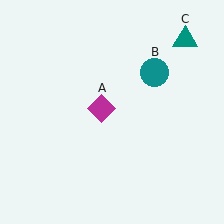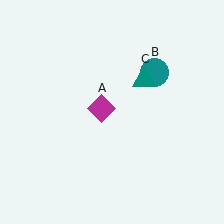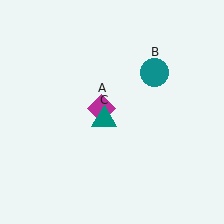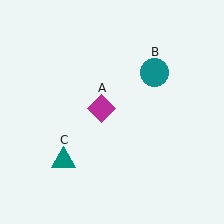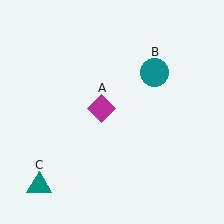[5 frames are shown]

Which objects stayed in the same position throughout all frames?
Magenta diamond (object A) and teal circle (object B) remained stationary.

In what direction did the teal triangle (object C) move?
The teal triangle (object C) moved down and to the left.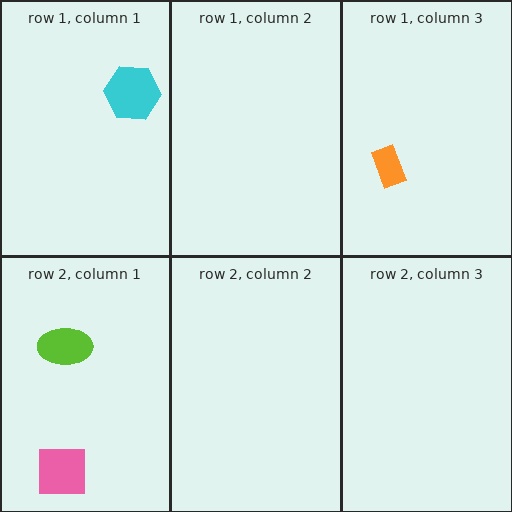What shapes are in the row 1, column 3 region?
The orange rectangle.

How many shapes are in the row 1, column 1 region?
1.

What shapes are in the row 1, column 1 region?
The cyan hexagon.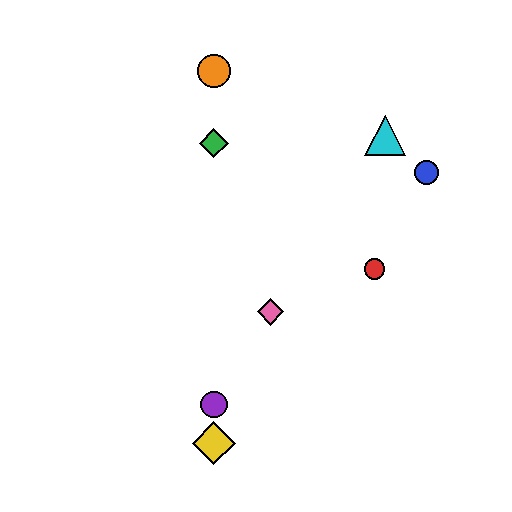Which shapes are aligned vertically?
The green diamond, the yellow diamond, the purple circle, the orange circle are aligned vertically.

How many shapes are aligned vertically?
4 shapes (the green diamond, the yellow diamond, the purple circle, the orange circle) are aligned vertically.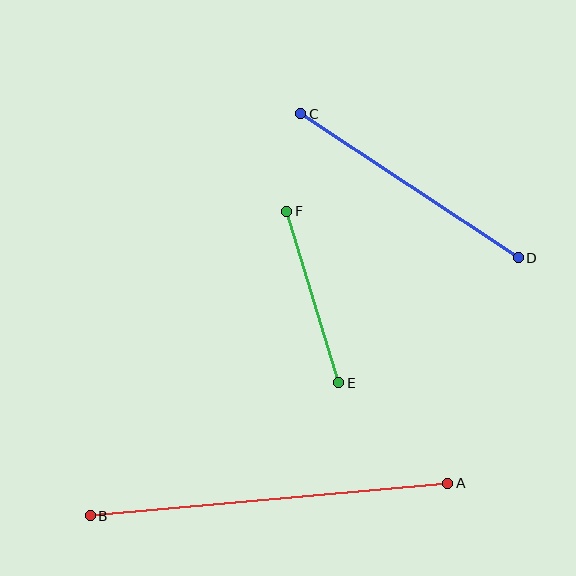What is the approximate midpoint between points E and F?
The midpoint is at approximately (313, 297) pixels.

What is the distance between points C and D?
The distance is approximately 261 pixels.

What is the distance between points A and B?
The distance is approximately 359 pixels.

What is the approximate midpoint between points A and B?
The midpoint is at approximately (269, 499) pixels.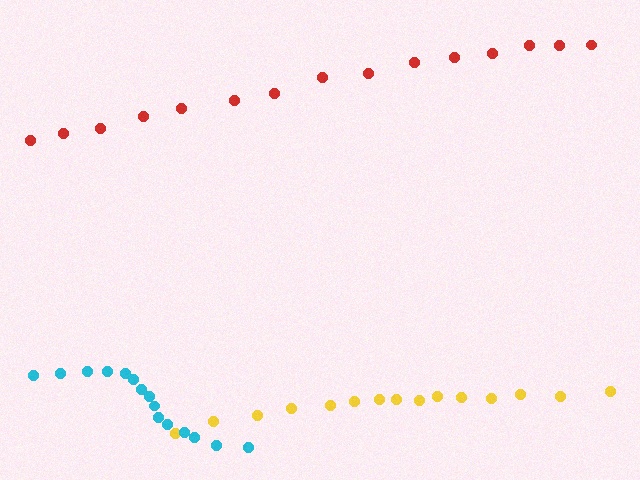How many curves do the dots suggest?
There are 3 distinct paths.